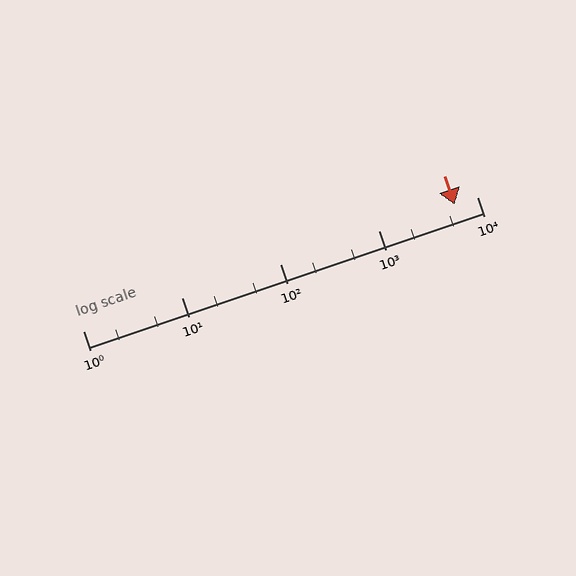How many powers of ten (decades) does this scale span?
The scale spans 4 decades, from 1 to 10000.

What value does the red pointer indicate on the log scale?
The pointer indicates approximately 6000.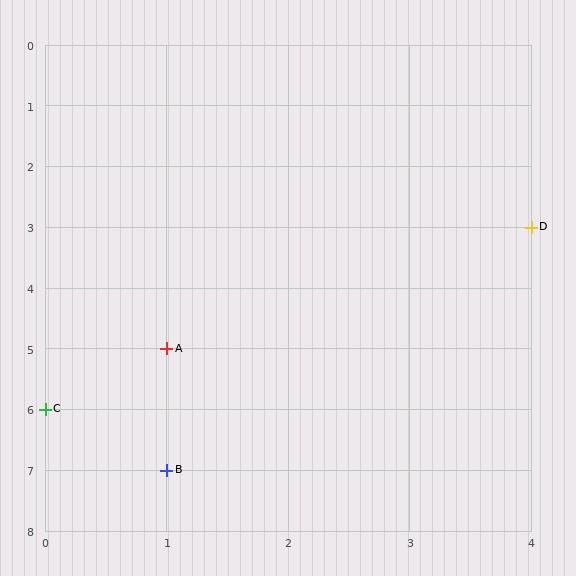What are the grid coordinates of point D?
Point D is at grid coordinates (4, 3).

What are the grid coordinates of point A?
Point A is at grid coordinates (1, 5).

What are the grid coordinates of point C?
Point C is at grid coordinates (0, 6).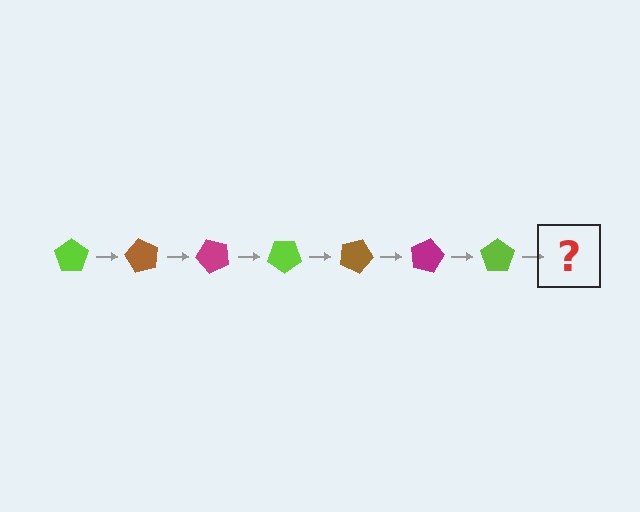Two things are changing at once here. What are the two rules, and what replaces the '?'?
The two rules are that it rotates 60 degrees each step and the color cycles through lime, brown, and magenta. The '?' should be a brown pentagon, rotated 420 degrees from the start.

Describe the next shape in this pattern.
It should be a brown pentagon, rotated 420 degrees from the start.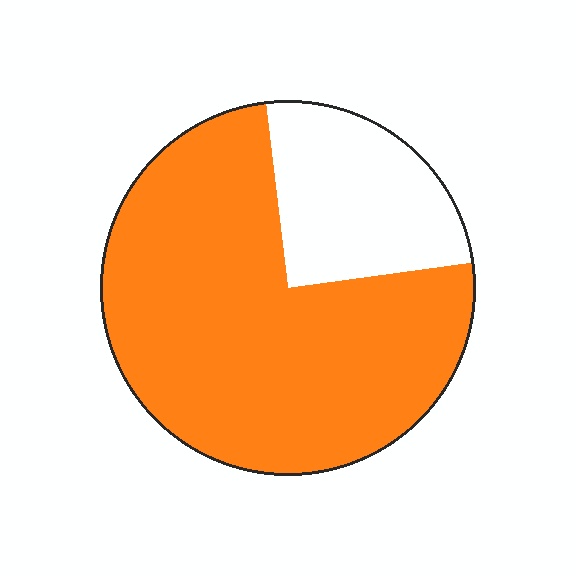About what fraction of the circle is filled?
About three quarters (3/4).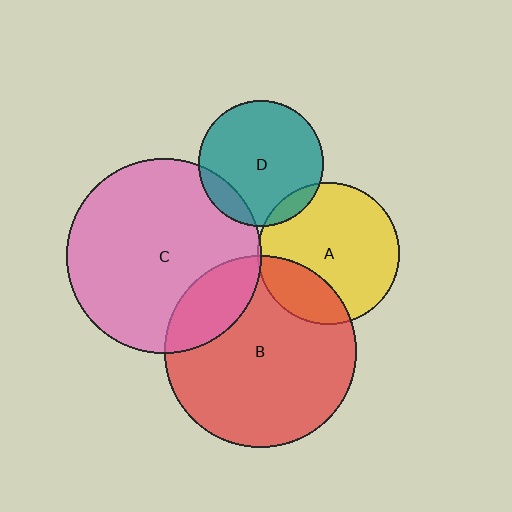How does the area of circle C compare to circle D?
Approximately 2.4 times.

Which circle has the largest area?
Circle C (pink).